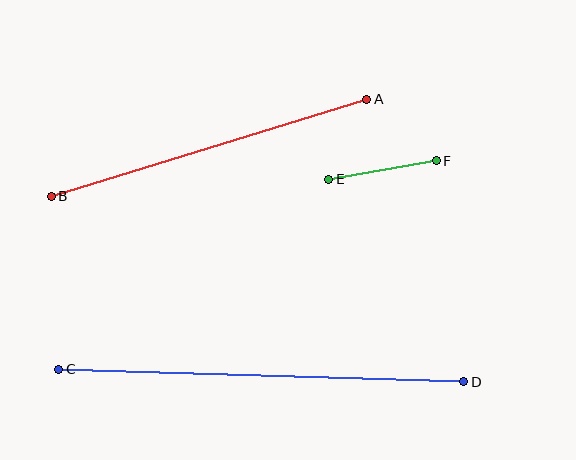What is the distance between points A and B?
The distance is approximately 330 pixels.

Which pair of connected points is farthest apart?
Points C and D are farthest apart.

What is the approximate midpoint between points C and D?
The midpoint is at approximately (261, 375) pixels.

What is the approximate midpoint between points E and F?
The midpoint is at approximately (383, 170) pixels.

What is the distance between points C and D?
The distance is approximately 405 pixels.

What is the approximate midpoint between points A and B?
The midpoint is at approximately (209, 148) pixels.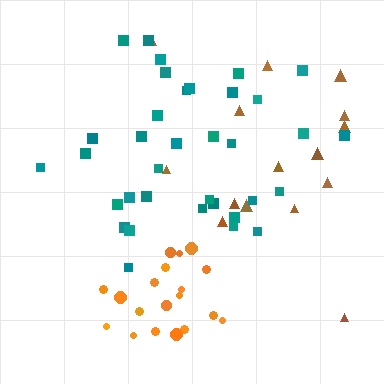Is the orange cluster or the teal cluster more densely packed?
Orange.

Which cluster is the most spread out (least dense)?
Brown.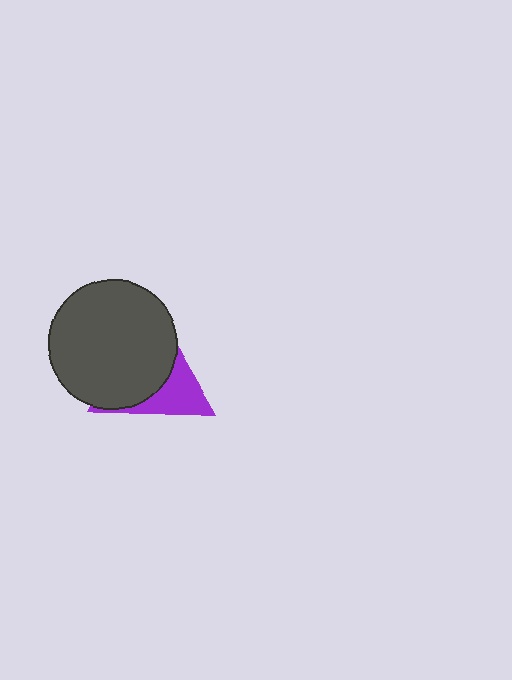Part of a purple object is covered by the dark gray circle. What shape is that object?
It is a triangle.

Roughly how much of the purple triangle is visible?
A small part of it is visible (roughly 37%).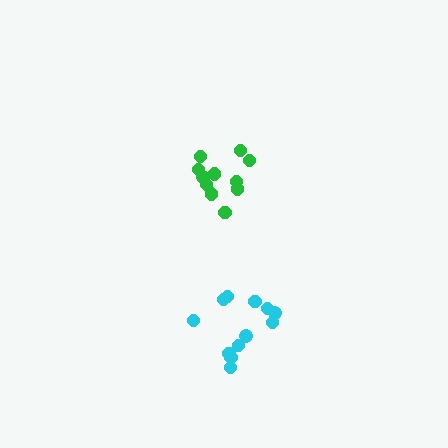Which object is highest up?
The green cluster is topmost.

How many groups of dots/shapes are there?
There are 2 groups.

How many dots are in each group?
Group 1: 11 dots, Group 2: 12 dots (23 total).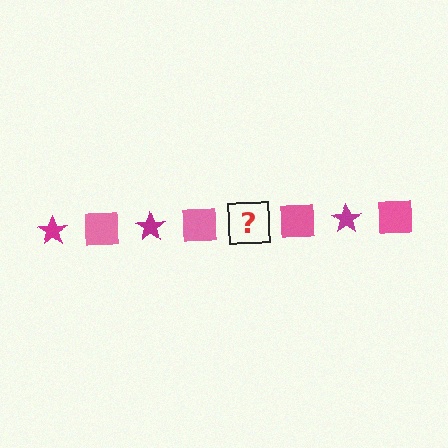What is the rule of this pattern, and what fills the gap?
The rule is that the pattern alternates between magenta star and pink square. The gap should be filled with a magenta star.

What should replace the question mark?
The question mark should be replaced with a magenta star.